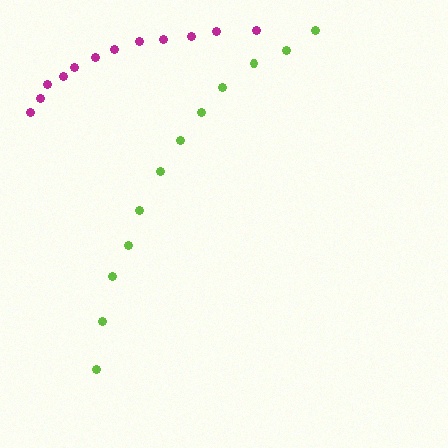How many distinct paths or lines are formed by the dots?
There are 2 distinct paths.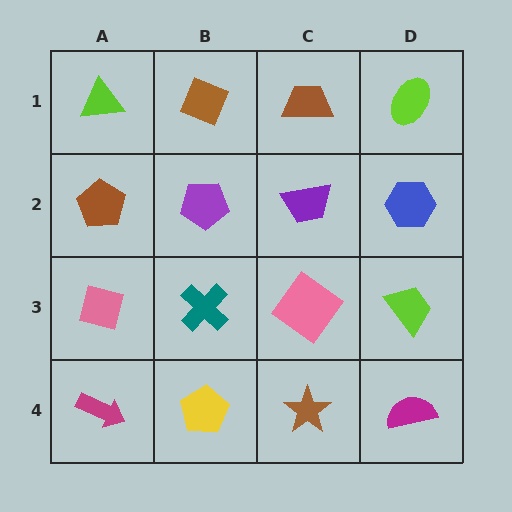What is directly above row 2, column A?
A lime triangle.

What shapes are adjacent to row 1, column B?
A purple pentagon (row 2, column B), a lime triangle (row 1, column A), a brown trapezoid (row 1, column C).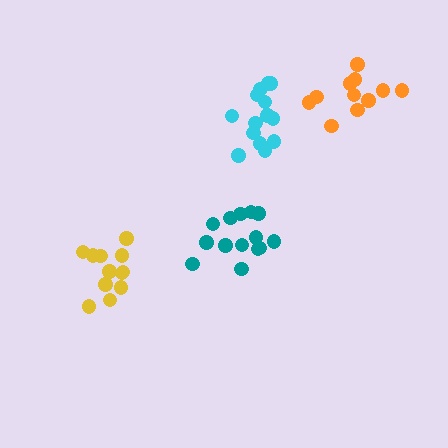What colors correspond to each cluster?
The clusters are colored: orange, teal, yellow, cyan.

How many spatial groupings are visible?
There are 4 spatial groupings.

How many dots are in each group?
Group 1: 11 dots, Group 2: 14 dots, Group 3: 12 dots, Group 4: 14 dots (51 total).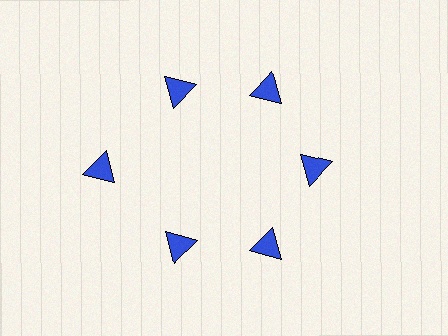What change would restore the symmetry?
The symmetry would be restored by moving it inward, back onto the ring so that all 6 triangles sit at equal angles and equal distance from the center.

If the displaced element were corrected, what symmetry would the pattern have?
It would have 6-fold rotational symmetry — the pattern would map onto itself every 60 degrees.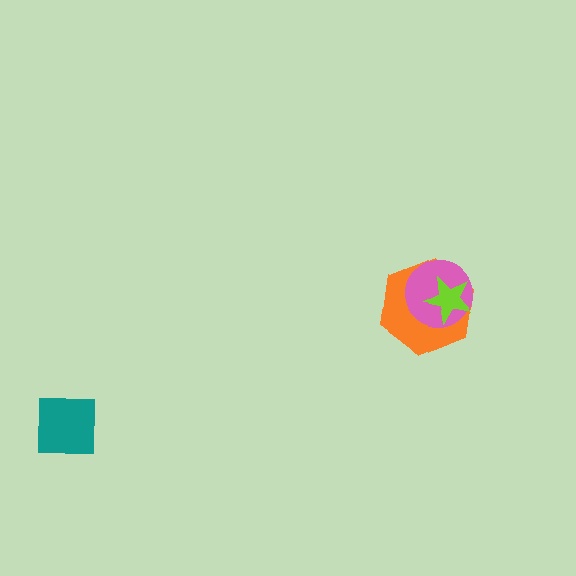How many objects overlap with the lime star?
2 objects overlap with the lime star.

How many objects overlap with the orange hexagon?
2 objects overlap with the orange hexagon.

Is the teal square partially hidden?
No, no other shape covers it.